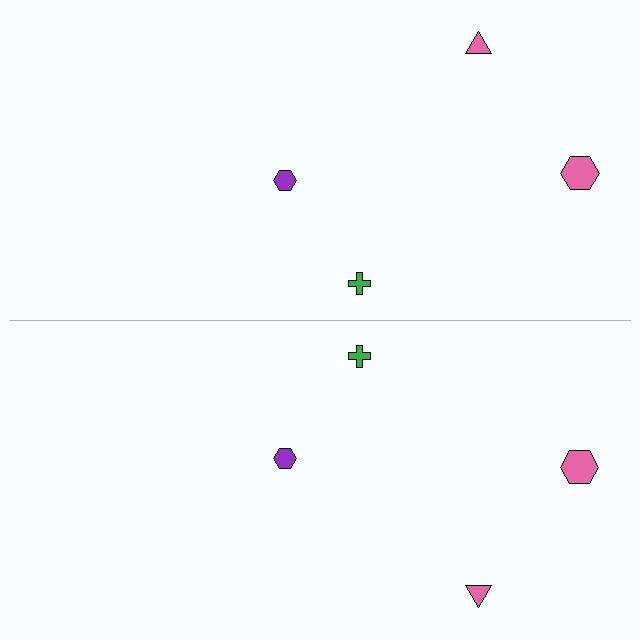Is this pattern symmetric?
Yes, this pattern has bilateral (reflection) symmetry.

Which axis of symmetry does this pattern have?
The pattern has a horizontal axis of symmetry running through the center of the image.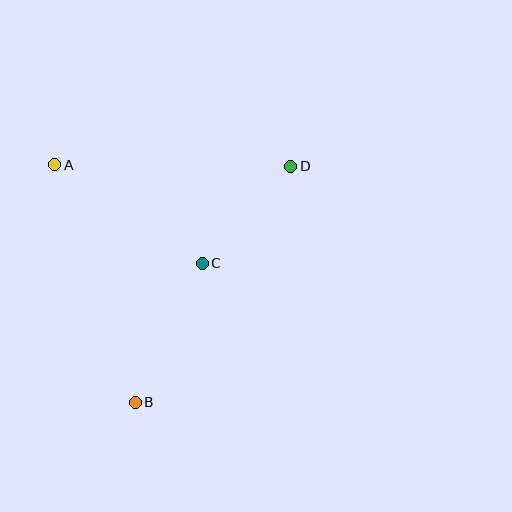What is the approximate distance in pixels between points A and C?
The distance between A and C is approximately 178 pixels.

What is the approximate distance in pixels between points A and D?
The distance between A and D is approximately 236 pixels.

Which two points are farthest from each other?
Points B and D are farthest from each other.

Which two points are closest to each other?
Points C and D are closest to each other.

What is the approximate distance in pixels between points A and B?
The distance between A and B is approximately 251 pixels.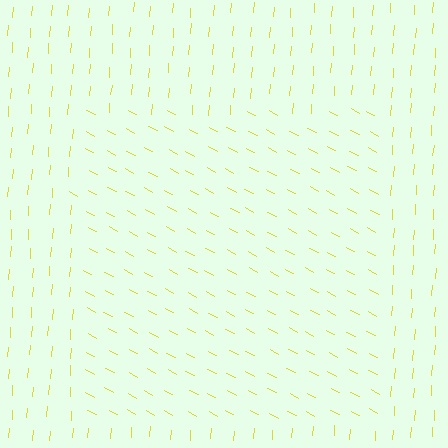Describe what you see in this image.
The image is filled with small yellow line segments. A rectangle region in the image has lines oriented differently from the surrounding lines, creating a visible texture boundary.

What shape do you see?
I see a rectangle.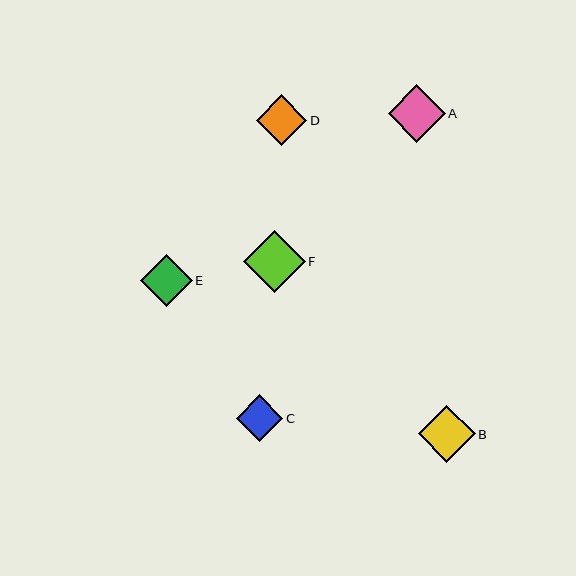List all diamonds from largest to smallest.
From largest to smallest: F, A, B, E, D, C.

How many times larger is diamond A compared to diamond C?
Diamond A is approximately 1.2 times the size of diamond C.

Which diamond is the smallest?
Diamond C is the smallest with a size of approximately 46 pixels.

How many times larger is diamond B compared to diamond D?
Diamond B is approximately 1.1 times the size of diamond D.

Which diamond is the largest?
Diamond F is the largest with a size of approximately 62 pixels.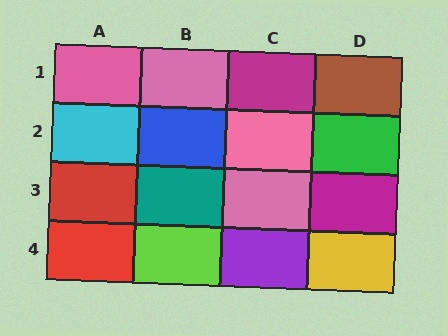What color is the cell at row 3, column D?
Magenta.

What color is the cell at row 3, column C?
Pink.